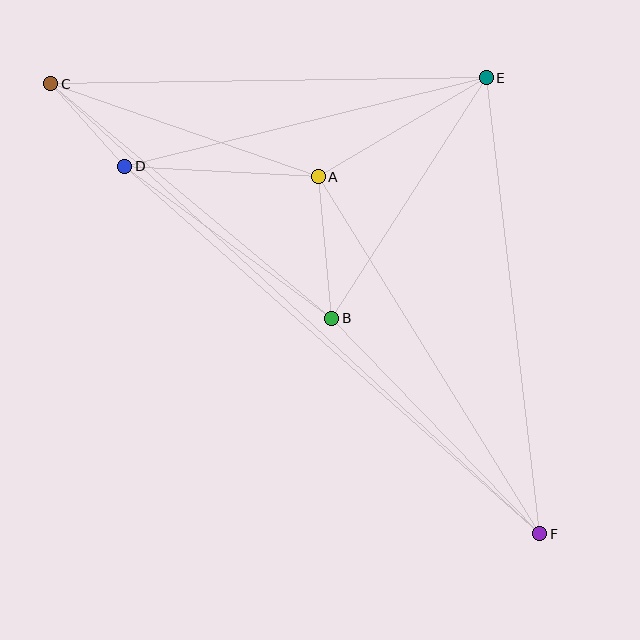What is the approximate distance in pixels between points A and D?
The distance between A and D is approximately 193 pixels.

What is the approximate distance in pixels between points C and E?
The distance between C and E is approximately 436 pixels.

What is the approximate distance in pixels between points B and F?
The distance between B and F is approximately 300 pixels.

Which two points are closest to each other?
Points C and D are closest to each other.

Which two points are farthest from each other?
Points C and F are farthest from each other.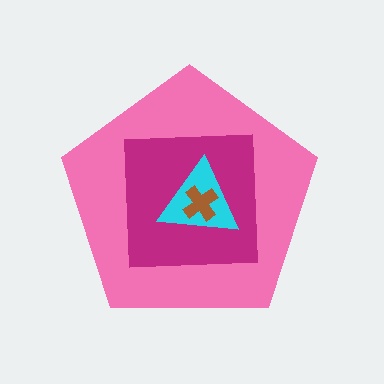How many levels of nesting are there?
4.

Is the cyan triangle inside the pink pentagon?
Yes.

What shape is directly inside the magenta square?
The cyan triangle.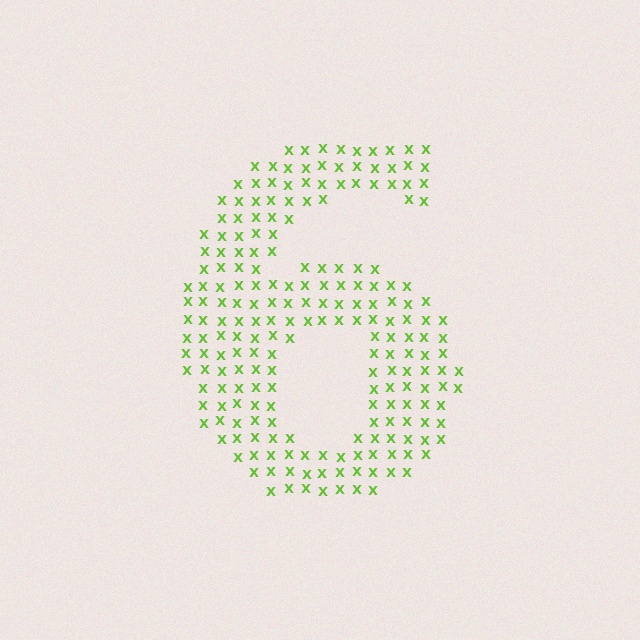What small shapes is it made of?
It is made of small letter X's.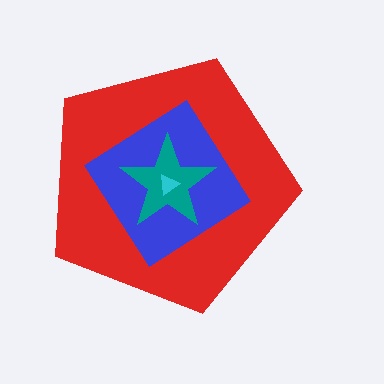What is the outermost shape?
The red pentagon.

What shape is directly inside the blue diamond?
The teal star.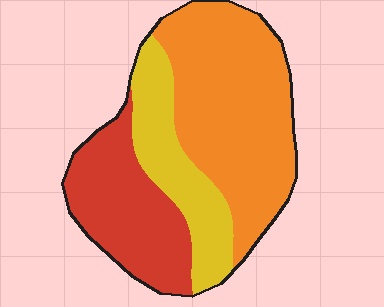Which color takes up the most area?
Orange, at roughly 50%.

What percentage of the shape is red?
Red covers roughly 30% of the shape.